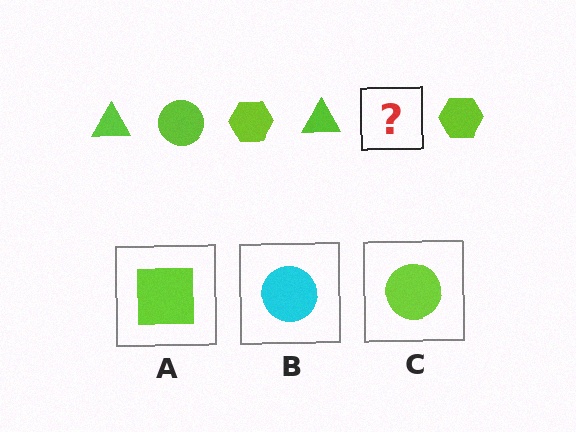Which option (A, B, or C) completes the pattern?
C.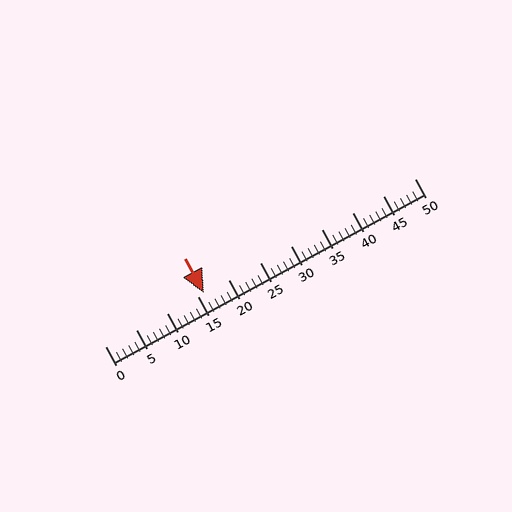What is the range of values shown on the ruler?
The ruler shows values from 0 to 50.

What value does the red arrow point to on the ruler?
The red arrow points to approximately 16.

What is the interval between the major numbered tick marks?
The major tick marks are spaced 5 units apart.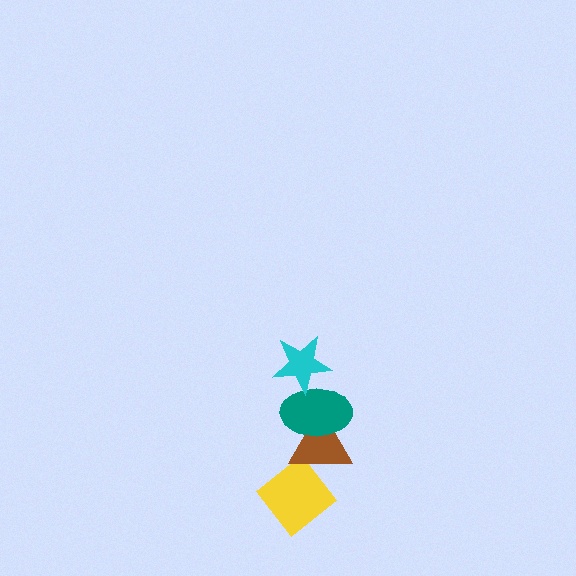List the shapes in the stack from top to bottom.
From top to bottom: the cyan star, the teal ellipse, the brown triangle, the yellow diamond.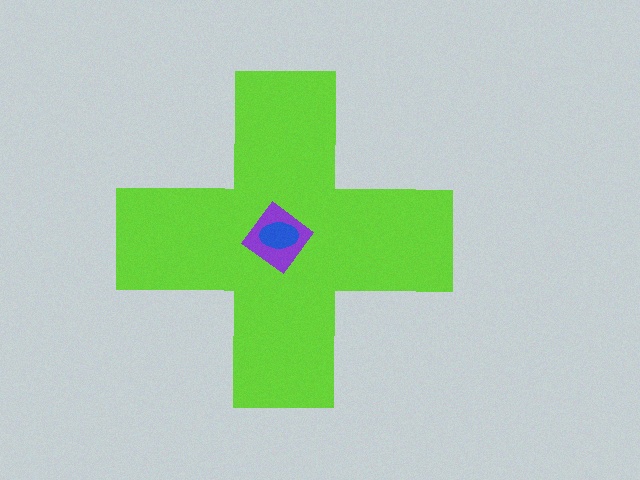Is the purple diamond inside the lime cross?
Yes.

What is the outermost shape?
The lime cross.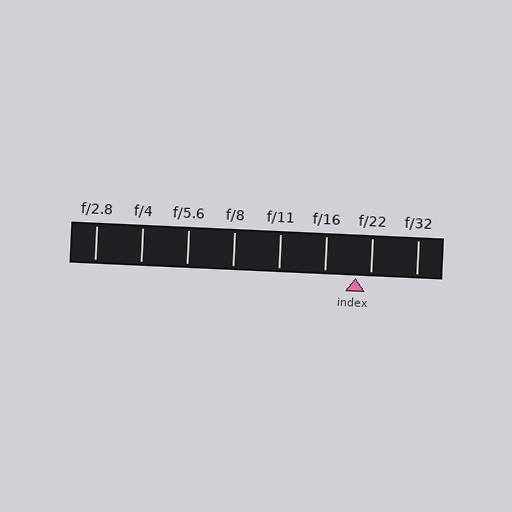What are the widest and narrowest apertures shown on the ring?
The widest aperture shown is f/2.8 and the narrowest is f/32.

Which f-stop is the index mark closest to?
The index mark is closest to f/22.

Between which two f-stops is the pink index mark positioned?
The index mark is between f/16 and f/22.